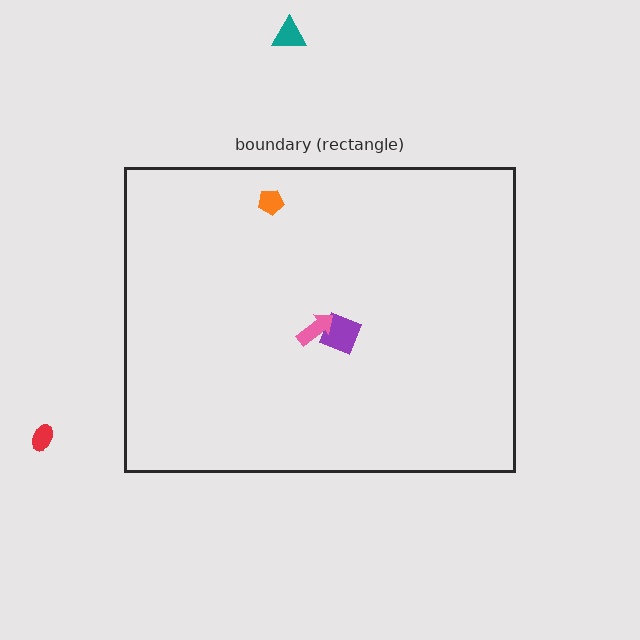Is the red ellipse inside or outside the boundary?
Outside.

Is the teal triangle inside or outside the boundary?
Outside.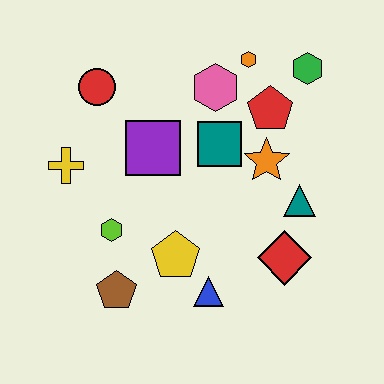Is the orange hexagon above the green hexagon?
Yes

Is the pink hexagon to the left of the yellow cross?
No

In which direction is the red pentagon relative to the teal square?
The red pentagon is to the right of the teal square.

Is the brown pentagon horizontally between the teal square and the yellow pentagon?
No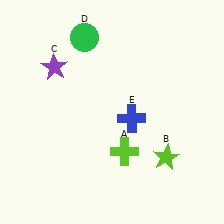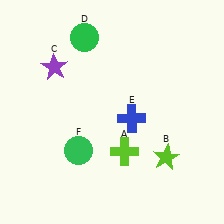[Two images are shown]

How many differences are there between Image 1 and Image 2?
There is 1 difference between the two images.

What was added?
A green circle (F) was added in Image 2.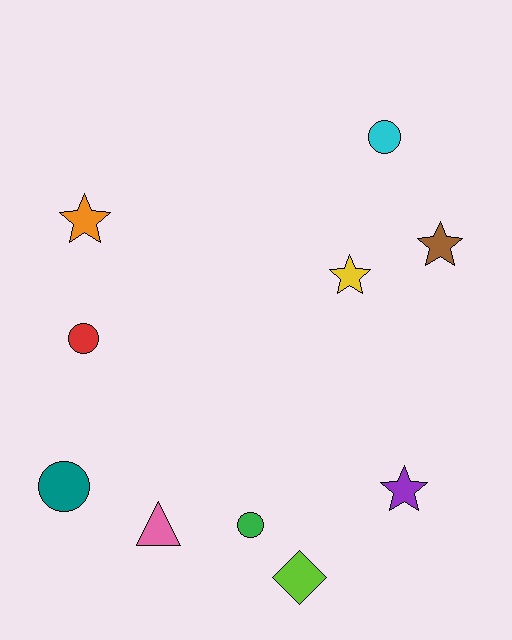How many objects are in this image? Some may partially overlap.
There are 10 objects.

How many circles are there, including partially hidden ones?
There are 4 circles.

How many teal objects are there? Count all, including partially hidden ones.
There is 1 teal object.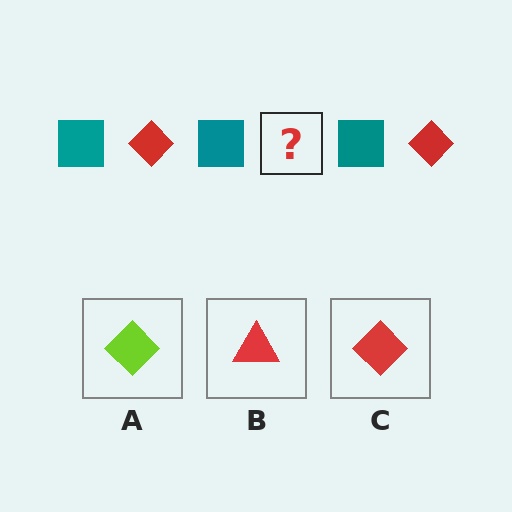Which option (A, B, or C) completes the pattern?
C.